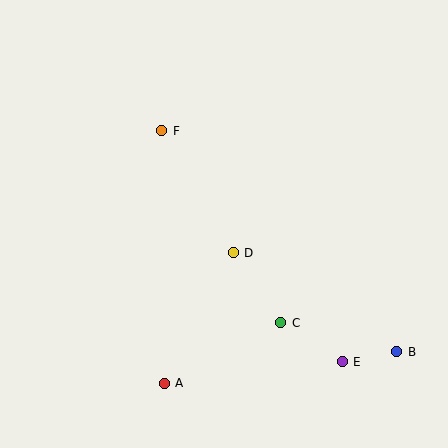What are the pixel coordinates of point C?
Point C is at (281, 323).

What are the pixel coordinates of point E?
Point E is at (342, 362).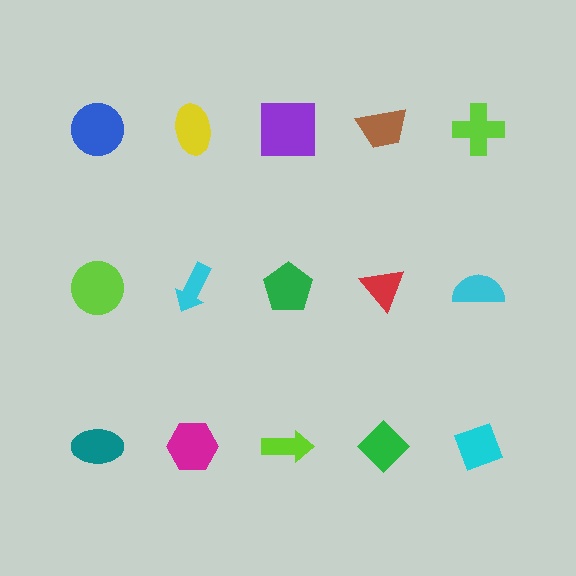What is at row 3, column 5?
A cyan diamond.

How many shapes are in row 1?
5 shapes.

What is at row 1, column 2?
A yellow ellipse.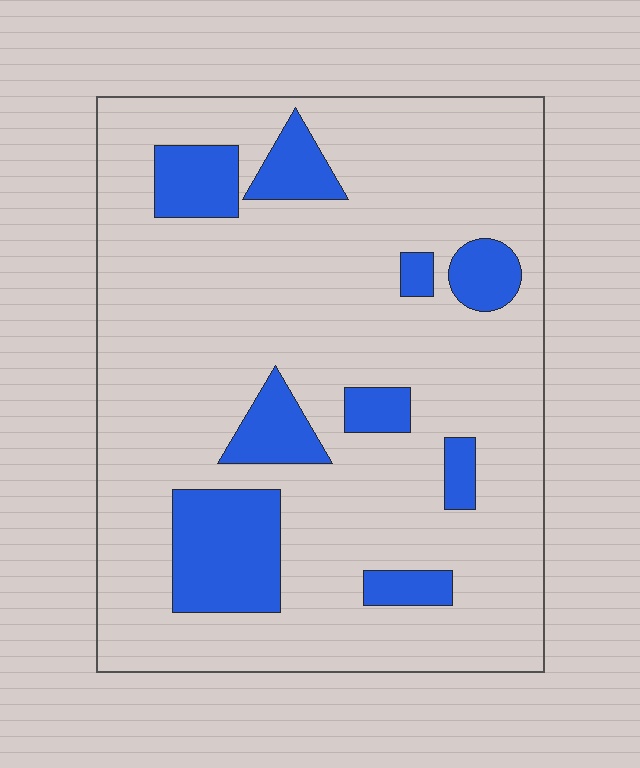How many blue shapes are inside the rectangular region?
9.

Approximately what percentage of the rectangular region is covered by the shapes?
Approximately 15%.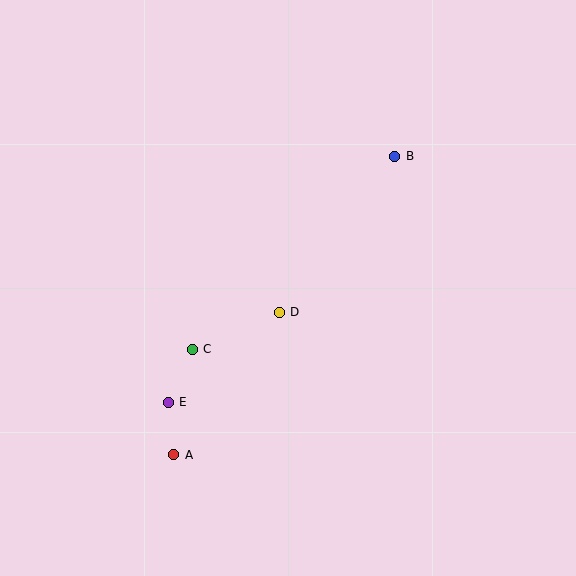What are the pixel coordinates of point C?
Point C is at (192, 349).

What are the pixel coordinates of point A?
Point A is at (174, 455).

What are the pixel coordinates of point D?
Point D is at (279, 312).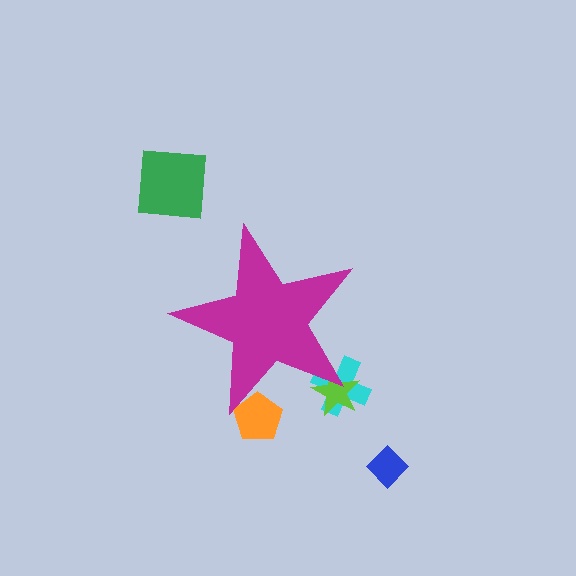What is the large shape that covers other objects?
A magenta star.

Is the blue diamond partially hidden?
No, the blue diamond is fully visible.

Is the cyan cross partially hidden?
Yes, the cyan cross is partially hidden behind the magenta star.